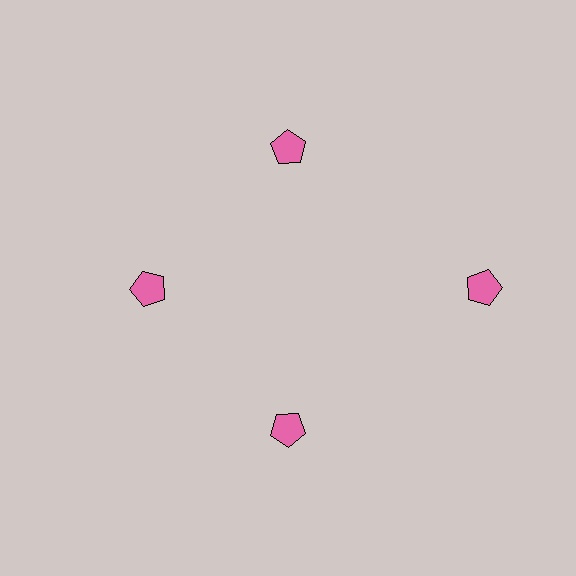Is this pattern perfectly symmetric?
No. The 4 pink pentagons are arranged in a ring, but one element near the 3 o'clock position is pushed outward from the center, breaking the 4-fold rotational symmetry.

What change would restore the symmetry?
The symmetry would be restored by moving it inward, back onto the ring so that all 4 pentagons sit at equal angles and equal distance from the center.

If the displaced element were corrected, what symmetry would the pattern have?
It would have 4-fold rotational symmetry — the pattern would map onto itself every 90 degrees.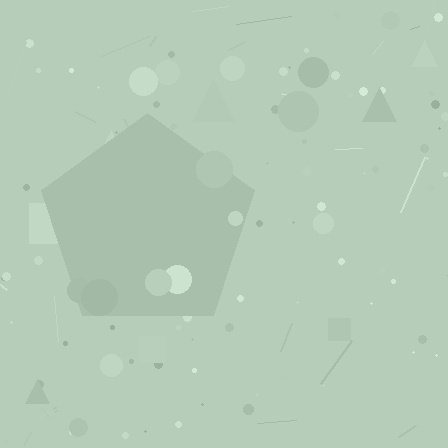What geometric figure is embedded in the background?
A pentagon is embedded in the background.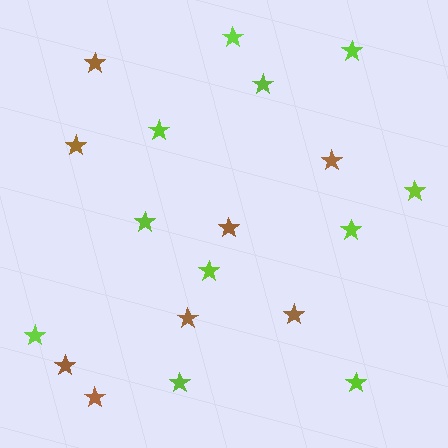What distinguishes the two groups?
There are 2 groups: one group of brown stars (8) and one group of lime stars (11).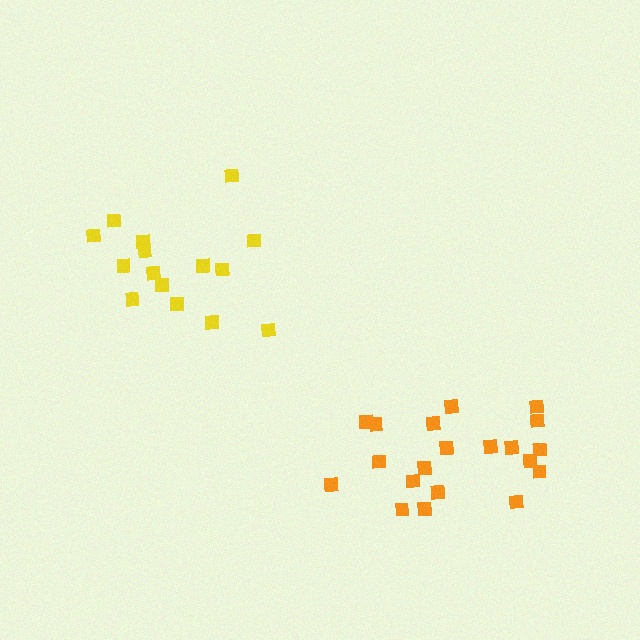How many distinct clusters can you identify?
There are 2 distinct clusters.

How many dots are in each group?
Group 1: 20 dots, Group 2: 15 dots (35 total).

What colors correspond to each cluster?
The clusters are colored: orange, yellow.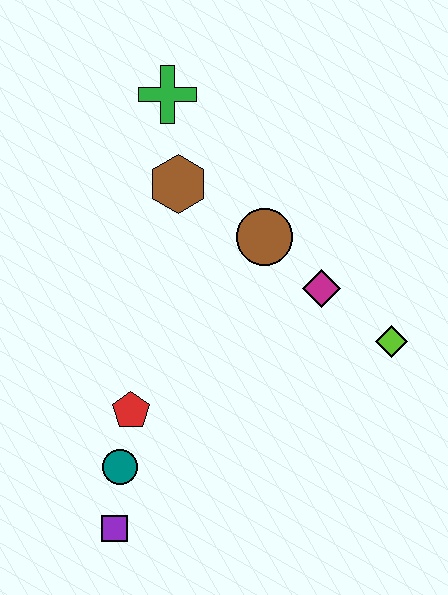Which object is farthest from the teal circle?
The green cross is farthest from the teal circle.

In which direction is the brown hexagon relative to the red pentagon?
The brown hexagon is above the red pentagon.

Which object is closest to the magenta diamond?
The brown circle is closest to the magenta diamond.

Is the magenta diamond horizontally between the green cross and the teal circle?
No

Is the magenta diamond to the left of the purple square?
No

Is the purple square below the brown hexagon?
Yes